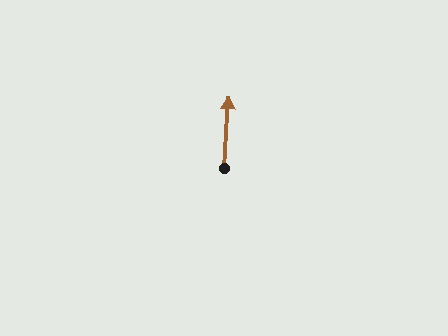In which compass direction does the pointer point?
North.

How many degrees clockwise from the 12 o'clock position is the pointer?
Approximately 4 degrees.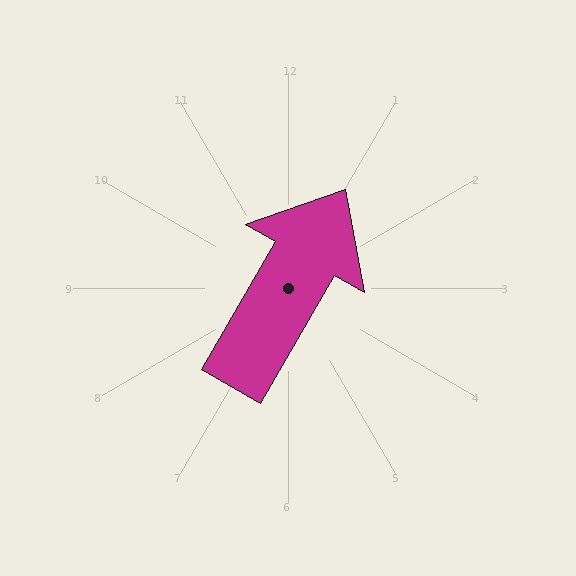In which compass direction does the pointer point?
Northeast.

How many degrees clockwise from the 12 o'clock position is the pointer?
Approximately 30 degrees.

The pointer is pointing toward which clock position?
Roughly 1 o'clock.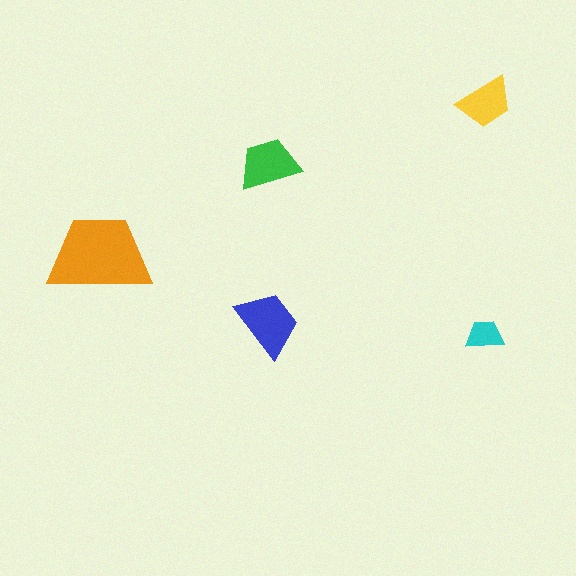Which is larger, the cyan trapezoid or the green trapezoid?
The green one.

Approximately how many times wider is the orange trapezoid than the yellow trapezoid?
About 2 times wider.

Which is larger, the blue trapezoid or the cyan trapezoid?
The blue one.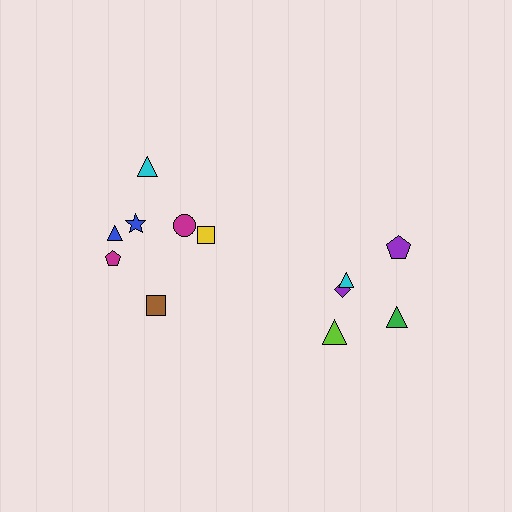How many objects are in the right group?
There are 5 objects.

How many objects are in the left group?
There are 7 objects.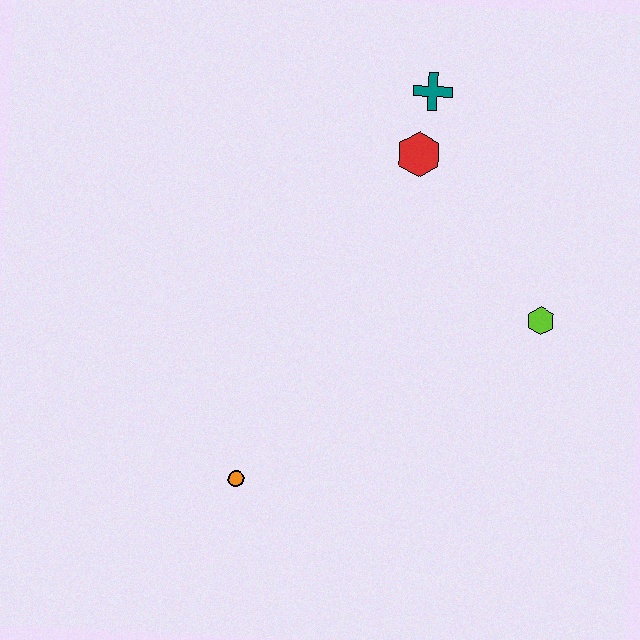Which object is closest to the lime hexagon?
The red hexagon is closest to the lime hexagon.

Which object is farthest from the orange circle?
The teal cross is farthest from the orange circle.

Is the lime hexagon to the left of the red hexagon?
No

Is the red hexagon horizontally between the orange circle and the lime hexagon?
Yes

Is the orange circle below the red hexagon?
Yes